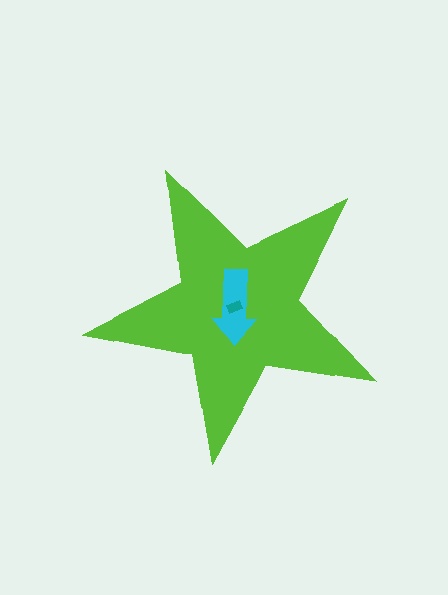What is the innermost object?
The teal rectangle.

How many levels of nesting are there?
3.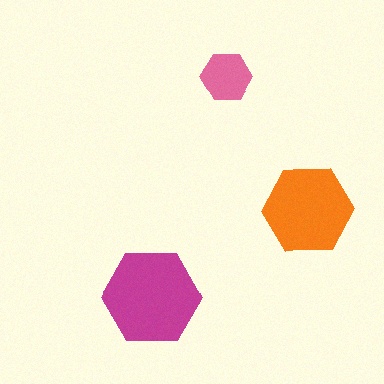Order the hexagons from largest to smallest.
the magenta one, the orange one, the pink one.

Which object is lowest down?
The magenta hexagon is bottommost.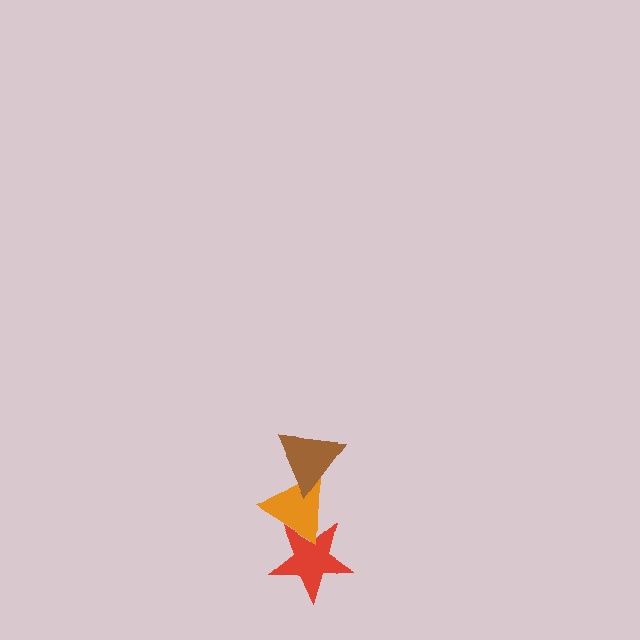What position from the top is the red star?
The red star is 3rd from the top.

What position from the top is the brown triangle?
The brown triangle is 1st from the top.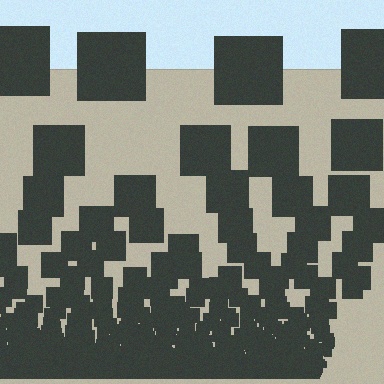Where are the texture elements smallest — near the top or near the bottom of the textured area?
Near the bottom.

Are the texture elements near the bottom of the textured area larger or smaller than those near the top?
Smaller. The gradient is inverted — elements near the bottom are smaller and denser.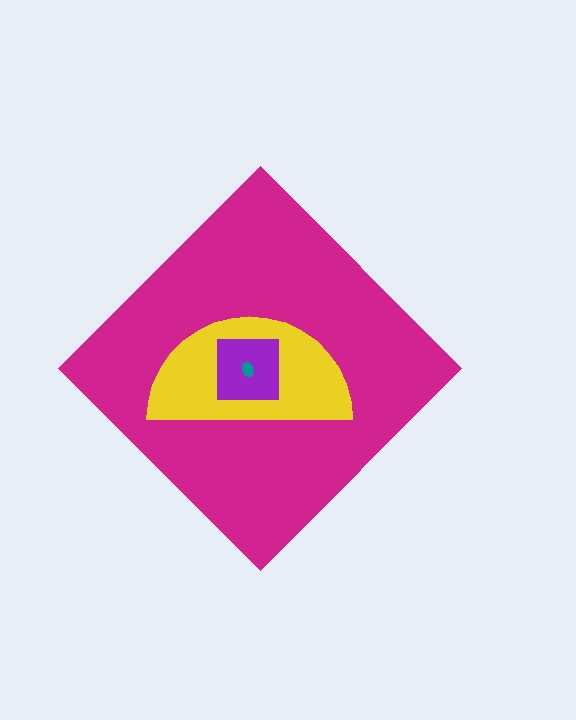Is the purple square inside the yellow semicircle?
Yes.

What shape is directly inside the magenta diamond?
The yellow semicircle.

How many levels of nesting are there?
4.